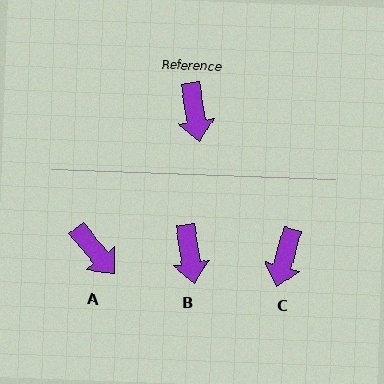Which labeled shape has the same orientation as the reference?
B.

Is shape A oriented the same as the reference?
No, it is off by about 31 degrees.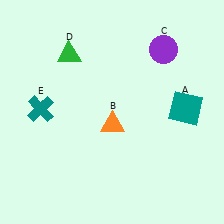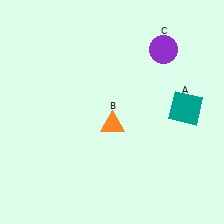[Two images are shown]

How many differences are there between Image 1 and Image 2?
There are 2 differences between the two images.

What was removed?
The teal cross (E), the green triangle (D) were removed in Image 2.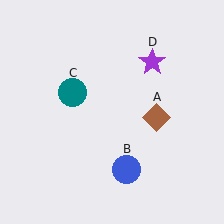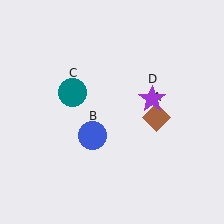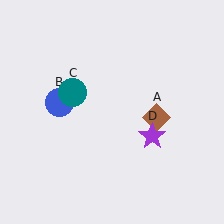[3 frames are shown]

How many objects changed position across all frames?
2 objects changed position: blue circle (object B), purple star (object D).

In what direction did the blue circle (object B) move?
The blue circle (object B) moved up and to the left.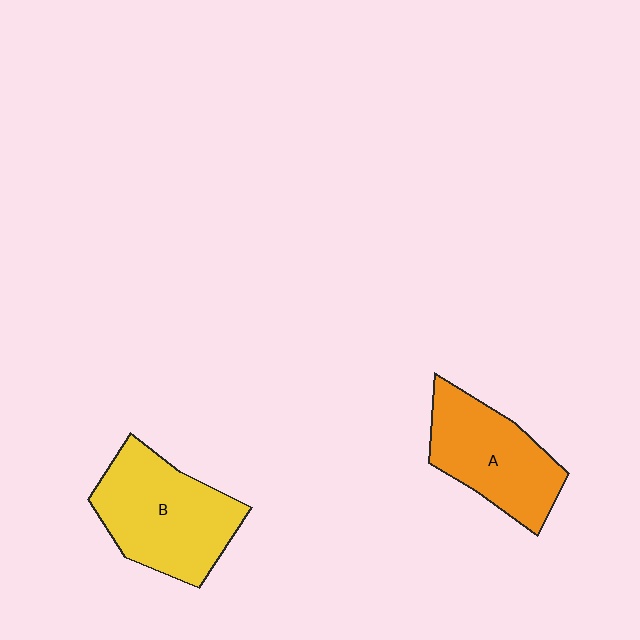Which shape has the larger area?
Shape B (yellow).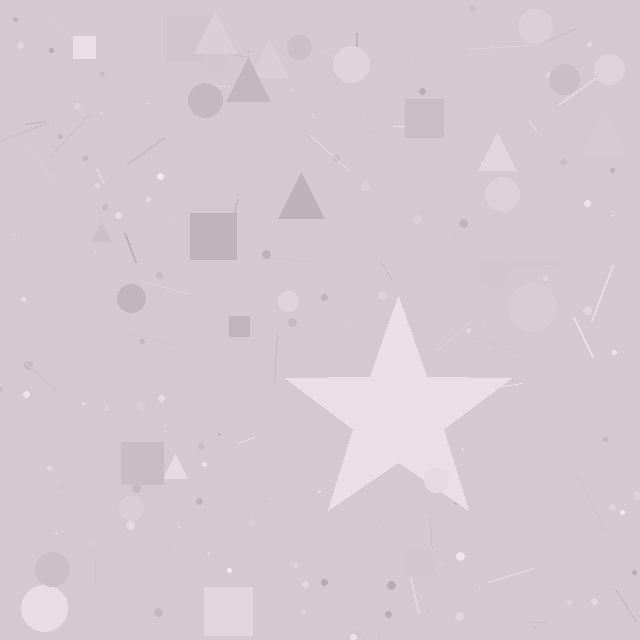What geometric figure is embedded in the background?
A star is embedded in the background.